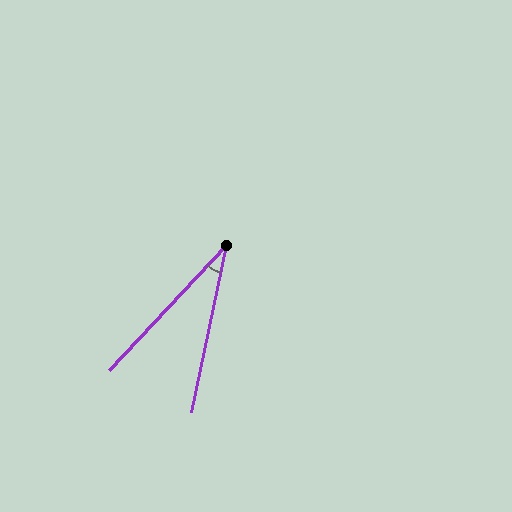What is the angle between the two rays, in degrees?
Approximately 31 degrees.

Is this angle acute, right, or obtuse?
It is acute.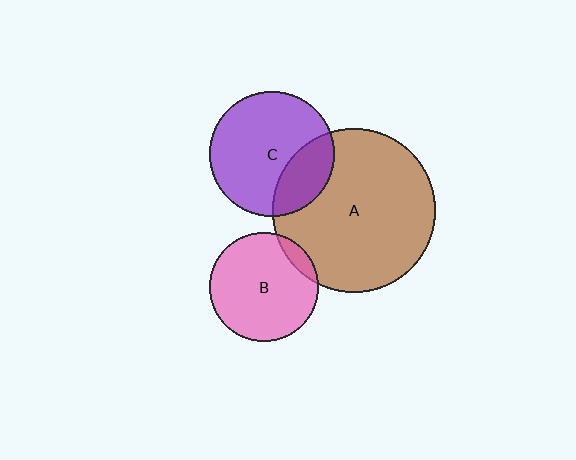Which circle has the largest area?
Circle A (brown).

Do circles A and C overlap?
Yes.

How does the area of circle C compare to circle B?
Approximately 1.3 times.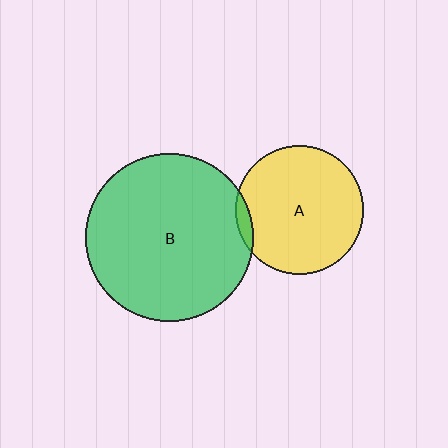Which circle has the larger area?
Circle B (green).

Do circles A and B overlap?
Yes.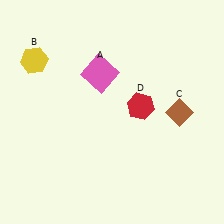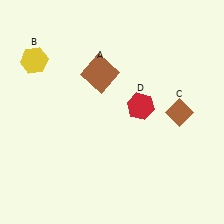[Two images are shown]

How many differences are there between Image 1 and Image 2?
There is 1 difference between the two images.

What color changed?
The square (A) changed from pink in Image 1 to brown in Image 2.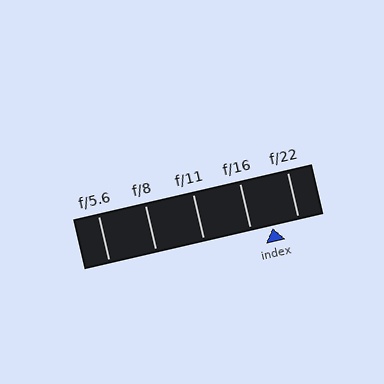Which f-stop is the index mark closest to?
The index mark is closest to f/16.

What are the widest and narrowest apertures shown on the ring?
The widest aperture shown is f/5.6 and the narrowest is f/22.